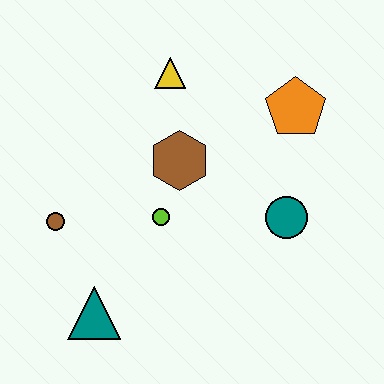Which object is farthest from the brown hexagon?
The teal triangle is farthest from the brown hexagon.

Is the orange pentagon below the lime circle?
No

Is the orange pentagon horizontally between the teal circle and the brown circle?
No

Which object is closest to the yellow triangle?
The brown hexagon is closest to the yellow triangle.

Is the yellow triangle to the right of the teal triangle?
Yes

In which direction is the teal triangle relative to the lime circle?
The teal triangle is below the lime circle.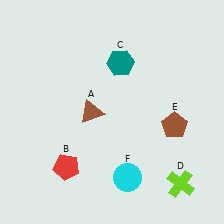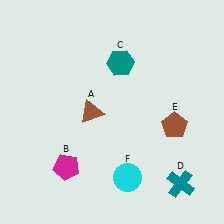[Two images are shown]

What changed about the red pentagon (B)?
In Image 1, B is red. In Image 2, it changed to magenta.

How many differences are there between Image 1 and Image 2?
There are 2 differences between the two images.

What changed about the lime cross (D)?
In Image 1, D is lime. In Image 2, it changed to teal.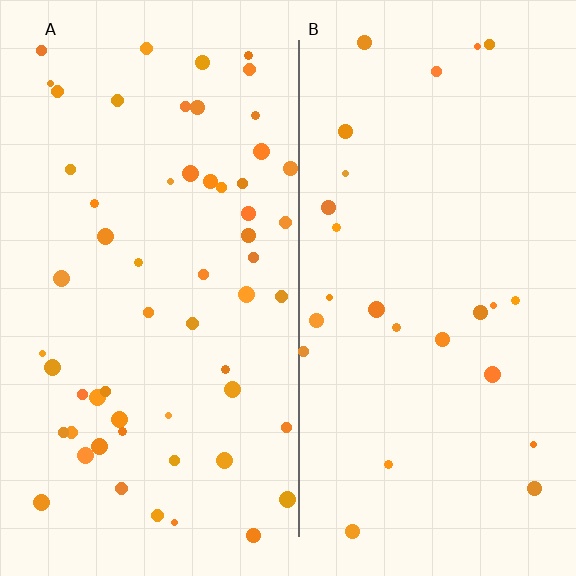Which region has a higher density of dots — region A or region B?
A (the left).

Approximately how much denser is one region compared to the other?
Approximately 2.3× — region A over region B.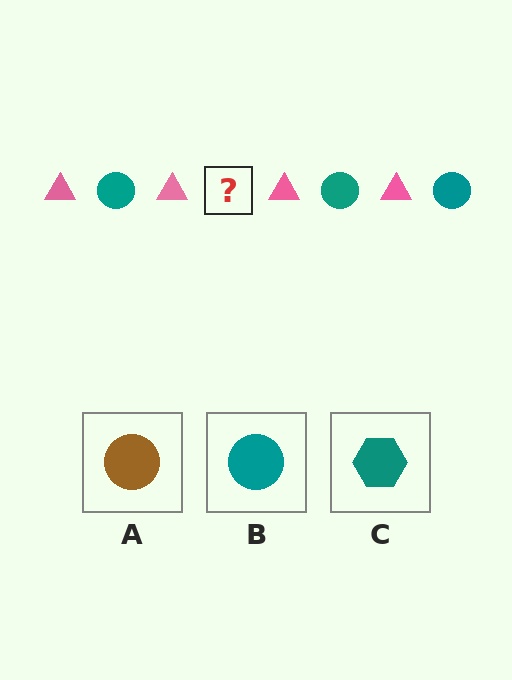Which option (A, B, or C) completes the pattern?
B.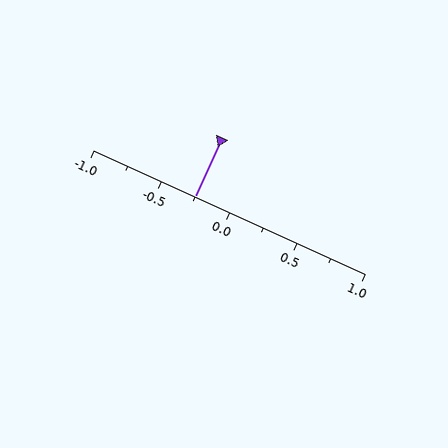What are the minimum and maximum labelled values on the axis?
The axis runs from -1.0 to 1.0.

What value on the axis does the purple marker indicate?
The marker indicates approximately -0.25.